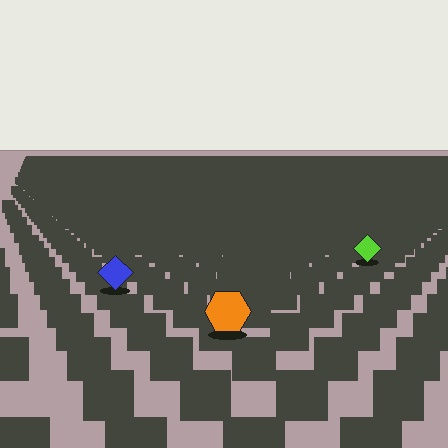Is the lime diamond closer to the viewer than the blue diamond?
No. The blue diamond is closer — you can tell from the texture gradient: the ground texture is coarser near it.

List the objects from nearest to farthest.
From nearest to farthest: the orange hexagon, the blue diamond, the lime diamond.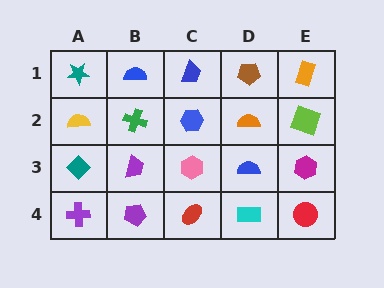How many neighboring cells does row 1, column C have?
3.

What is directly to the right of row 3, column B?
A pink hexagon.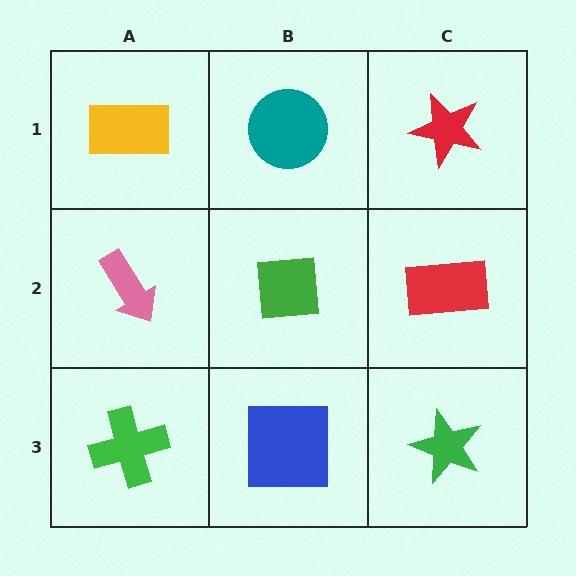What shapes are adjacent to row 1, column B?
A green square (row 2, column B), a yellow rectangle (row 1, column A), a red star (row 1, column C).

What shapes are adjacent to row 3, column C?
A red rectangle (row 2, column C), a blue square (row 3, column B).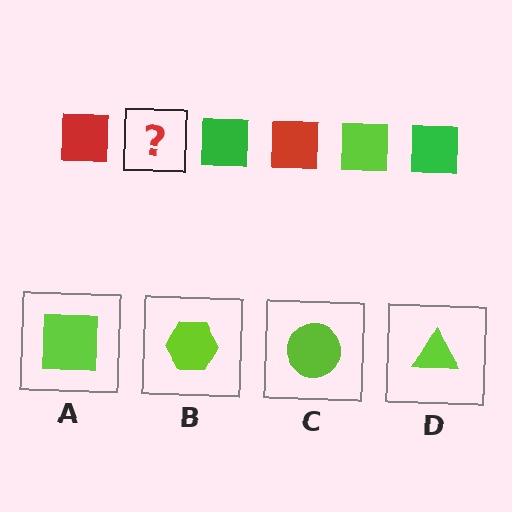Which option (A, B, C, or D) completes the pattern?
A.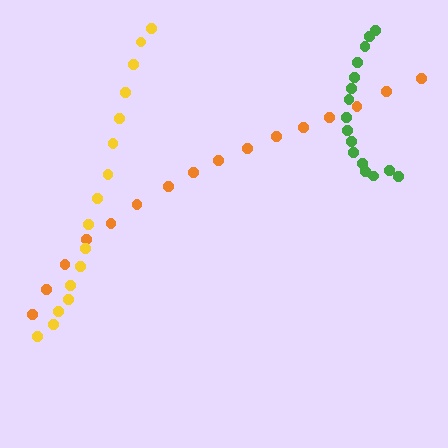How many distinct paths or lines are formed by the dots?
There are 3 distinct paths.